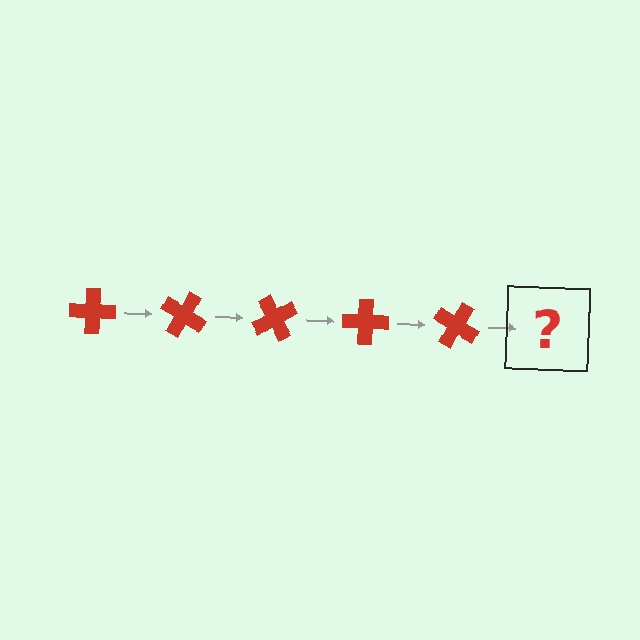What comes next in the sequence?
The next element should be a red cross rotated 150 degrees.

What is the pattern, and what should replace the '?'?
The pattern is that the cross rotates 30 degrees each step. The '?' should be a red cross rotated 150 degrees.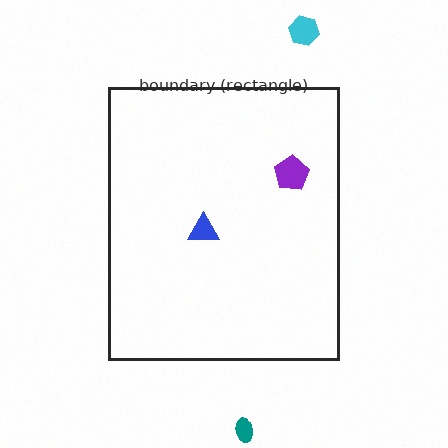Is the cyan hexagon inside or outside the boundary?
Outside.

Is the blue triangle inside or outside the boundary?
Inside.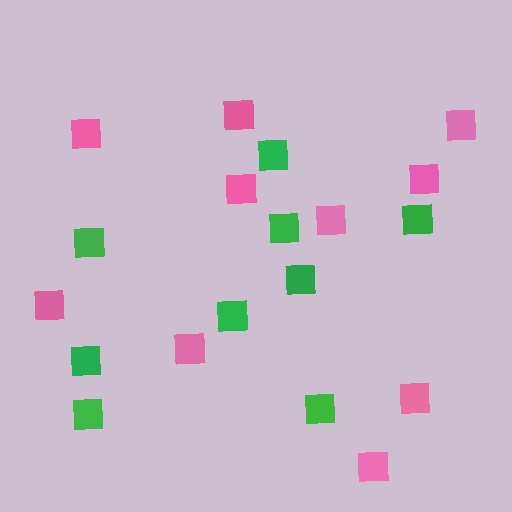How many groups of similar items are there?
There are 2 groups: one group of pink squares (10) and one group of green squares (9).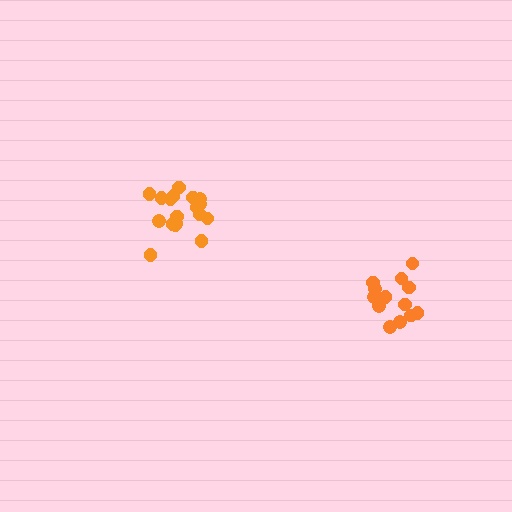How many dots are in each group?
Group 1: 13 dots, Group 2: 18 dots (31 total).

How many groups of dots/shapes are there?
There are 2 groups.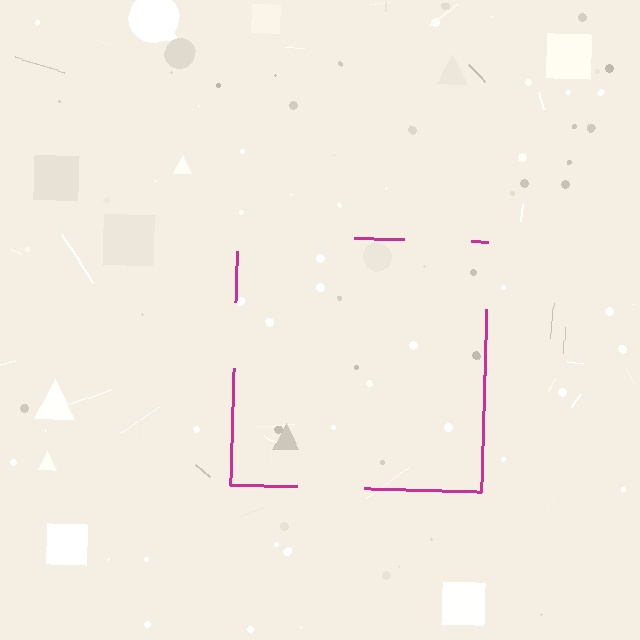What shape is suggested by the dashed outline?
The dashed outline suggests a square.